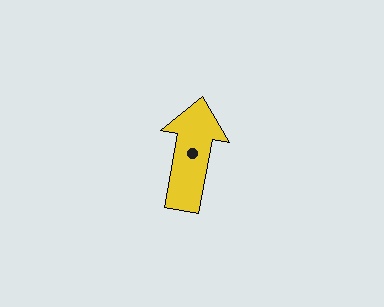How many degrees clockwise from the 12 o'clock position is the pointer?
Approximately 10 degrees.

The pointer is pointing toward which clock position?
Roughly 12 o'clock.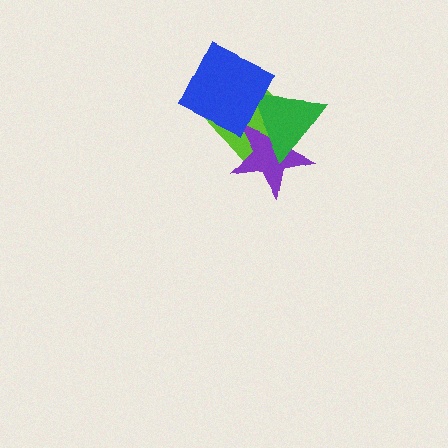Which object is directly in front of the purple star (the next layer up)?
The green triangle is directly in front of the purple star.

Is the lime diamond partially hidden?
Yes, it is partially covered by another shape.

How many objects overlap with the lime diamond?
3 objects overlap with the lime diamond.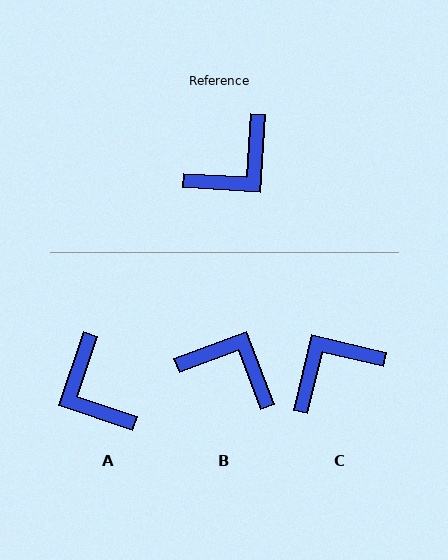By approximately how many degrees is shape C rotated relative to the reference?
Approximately 170 degrees counter-clockwise.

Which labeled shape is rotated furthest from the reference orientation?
C, about 170 degrees away.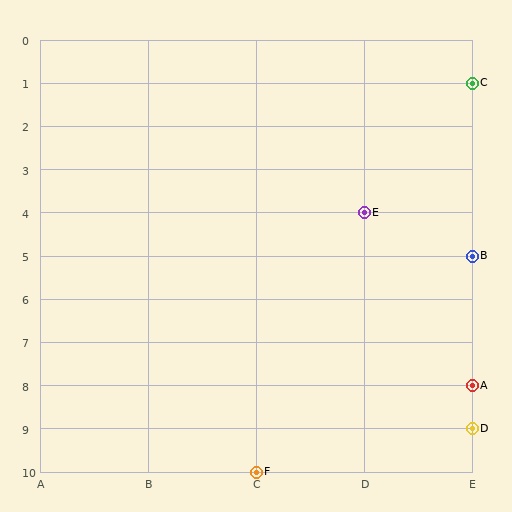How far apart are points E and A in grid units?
Points E and A are 1 column and 4 rows apart (about 4.1 grid units diagonally).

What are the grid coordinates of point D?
Point D is at grid coordinates (E, 9).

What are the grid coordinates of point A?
Point A is at grid coordinates (E, 8).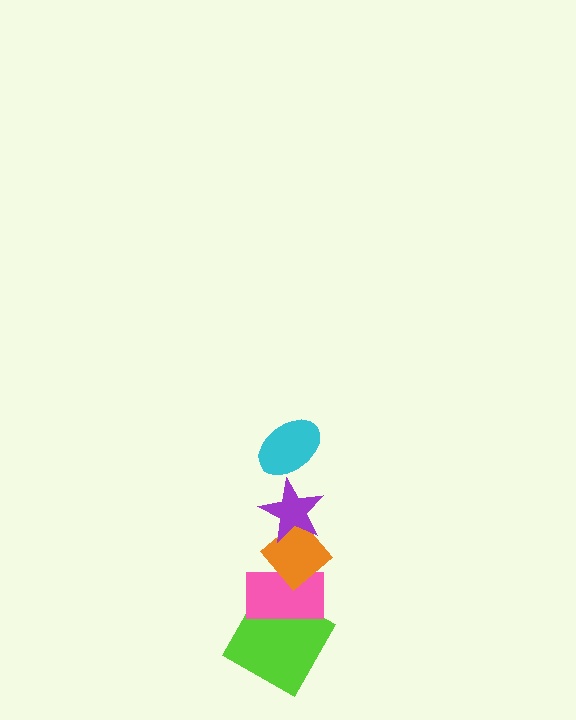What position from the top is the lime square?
The lime square is 5th from the top.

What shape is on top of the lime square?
The pink rectangle is on top of the lime square.